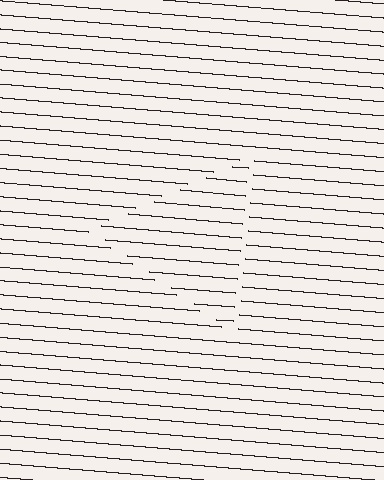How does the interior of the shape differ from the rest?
The interior of the shape contains the same grating, shifted by half a period — the contour is defined by the phase discontinuity where line-ends from the inner and outer gratings abut.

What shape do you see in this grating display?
An illusory triangle. The interior of the shape contains the same grating, shifted by half a period — the contour is defined by the phase discontinuity where line-ends from the inner and outer gratings abut.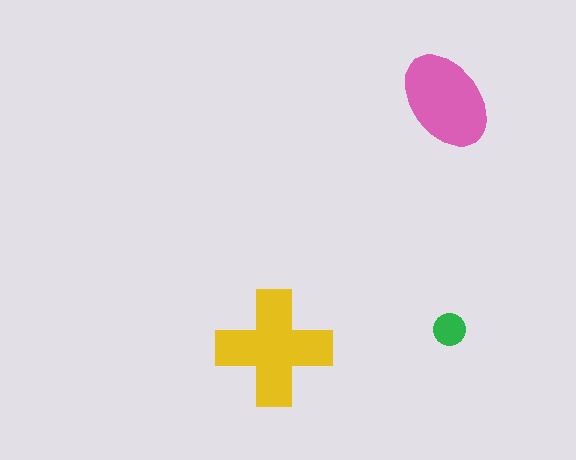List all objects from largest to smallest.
The yellow cross, the pink ellipse, the green circle.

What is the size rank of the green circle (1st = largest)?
3rd.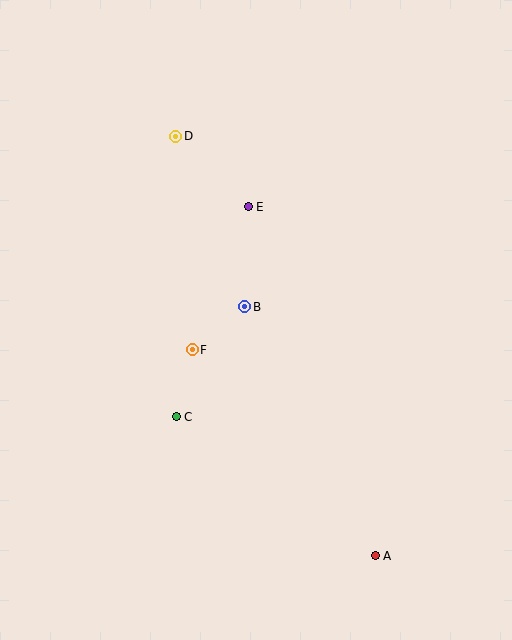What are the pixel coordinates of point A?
Point A is at (375, 556).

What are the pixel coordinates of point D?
Point D is at (176, 136).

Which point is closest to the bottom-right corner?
Point A is closest to the bottom-right corner.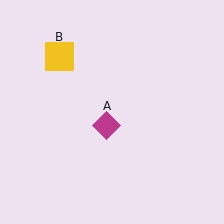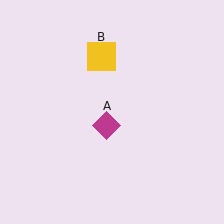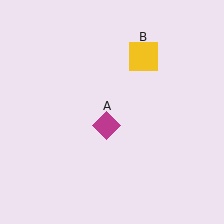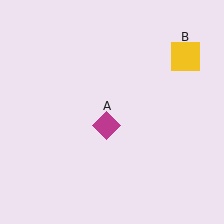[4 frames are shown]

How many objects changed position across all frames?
1 object changed position: yellow square (object B).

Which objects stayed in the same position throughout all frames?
Magenta diamond (object A) remained stationary.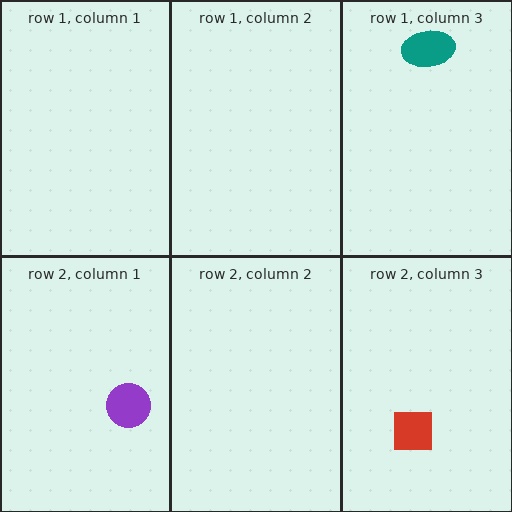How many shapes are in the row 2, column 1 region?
1.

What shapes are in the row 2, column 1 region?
The purple circle.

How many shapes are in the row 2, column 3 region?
1.